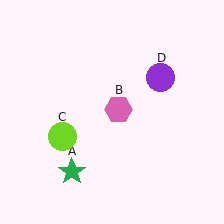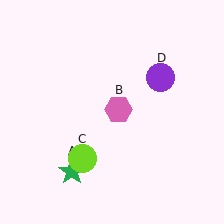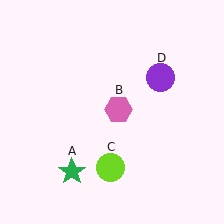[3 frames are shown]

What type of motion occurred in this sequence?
The lime circle (object C) rotated counterclockwise around the center of the scene.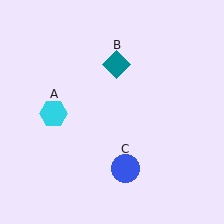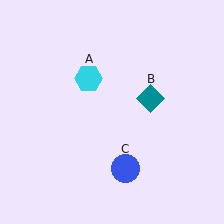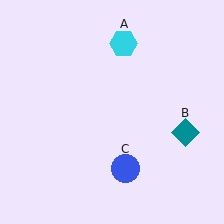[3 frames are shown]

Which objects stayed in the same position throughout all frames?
Blue circle (object C) remained stationary.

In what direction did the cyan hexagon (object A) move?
The cyan hexagon (object A) moved up and to the right.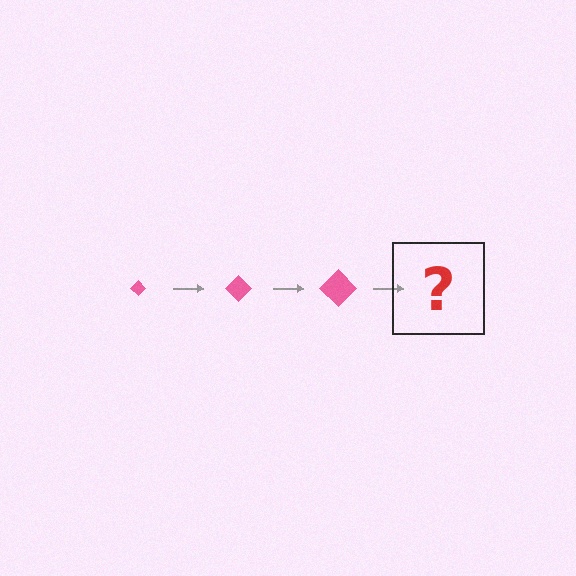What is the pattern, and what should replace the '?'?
The pattern is that the diamond gets progressively larger each step. The '?' should be a pink diamond, larger than the previous one.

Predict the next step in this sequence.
The next step is a pink diamond, larger than the previous one.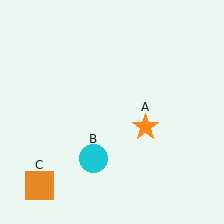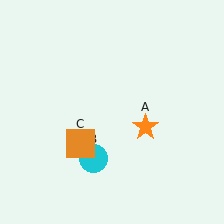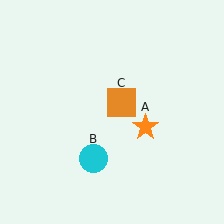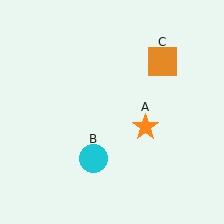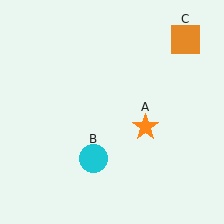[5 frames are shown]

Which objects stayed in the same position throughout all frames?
Orange star (object A) and cyan circle (object B) remained stationary.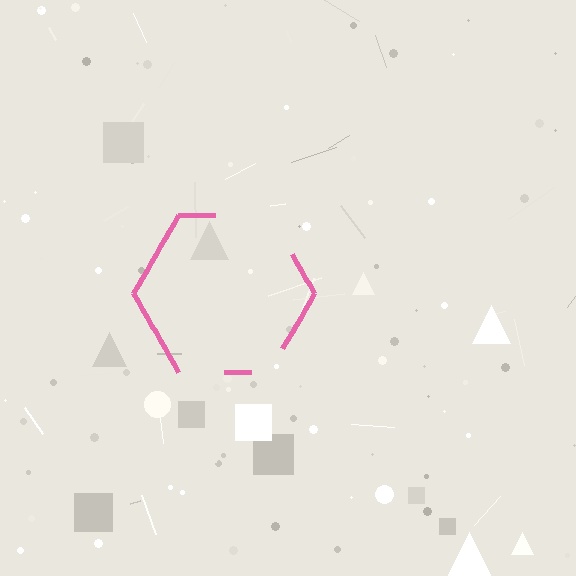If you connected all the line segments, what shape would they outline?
They would outline a hexagon.